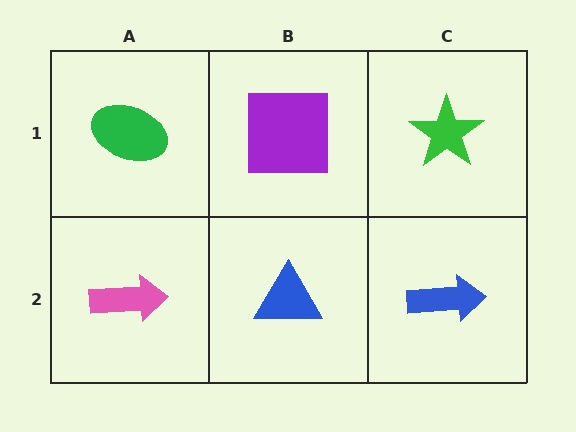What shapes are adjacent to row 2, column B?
A purple square (row 1, column B), a pink arrow (row 2, column A), a blue arrow (row 2, column C).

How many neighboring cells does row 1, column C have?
2.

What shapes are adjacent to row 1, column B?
A blue triangle (row 2, column B), a green ellipse (row 1, column A), a green star (row 1, column C).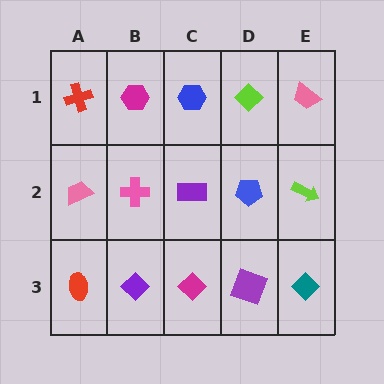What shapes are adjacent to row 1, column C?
A purple rectangle (row 2, column C), a magenta hexagon (row 1, column B), a lime diamond (row 1, column D).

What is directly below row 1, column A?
A pink trapezoid.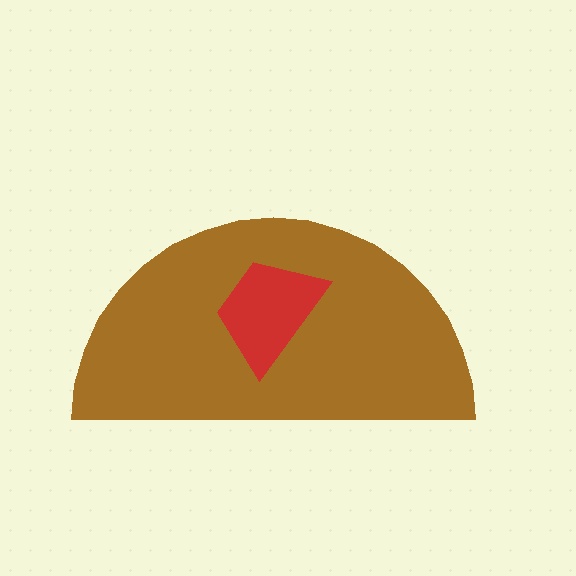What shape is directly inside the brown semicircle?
The red trapezoid.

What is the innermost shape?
The red trapezoid.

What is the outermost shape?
The brown semicircle.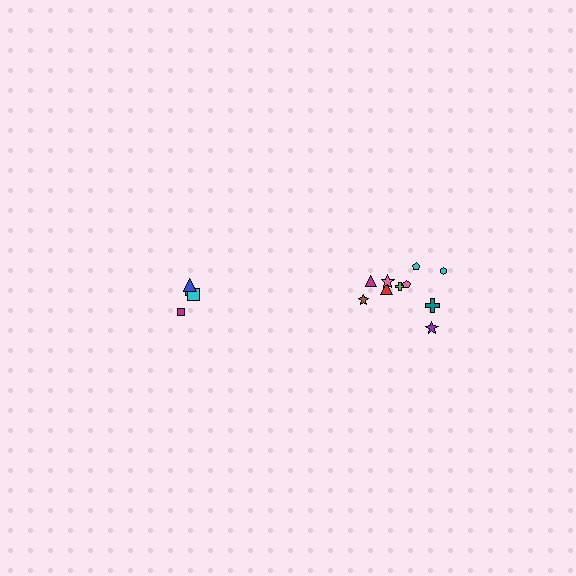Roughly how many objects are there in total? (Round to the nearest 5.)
Roughly 15 objects in total.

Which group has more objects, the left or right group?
The right group.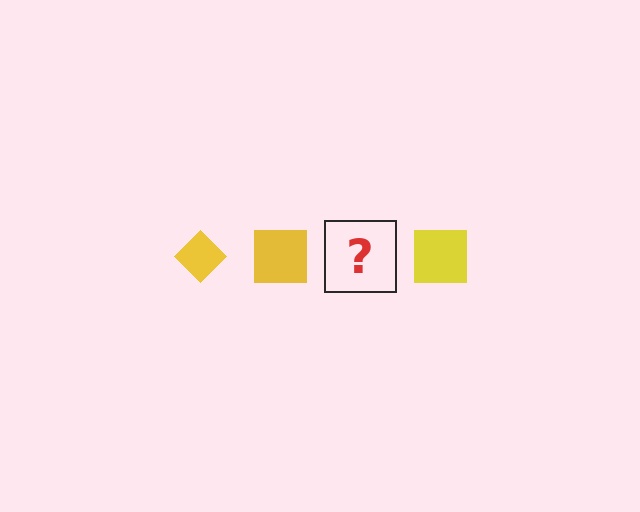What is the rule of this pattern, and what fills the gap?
The rule is that the pattern cycles through diamond, square shapes in yellow. The gap should be filled with a yellow diamond.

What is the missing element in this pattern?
The missing element is a yellow diamond.